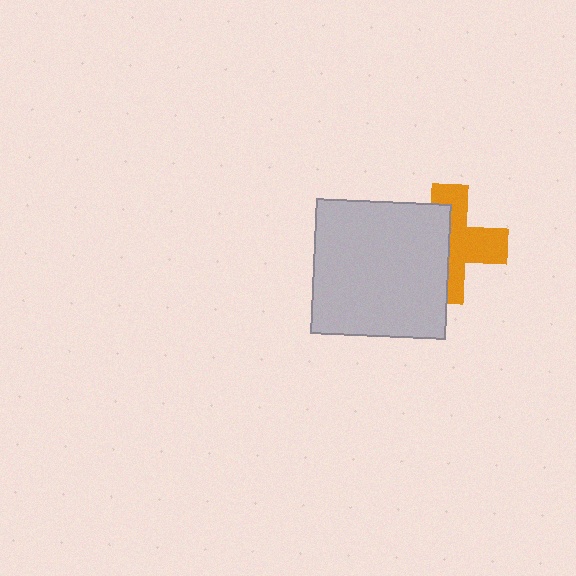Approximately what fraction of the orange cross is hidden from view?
Roughly 48% of the orange cross is hidden behind the light gray square.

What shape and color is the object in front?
The object in front is a light gray square.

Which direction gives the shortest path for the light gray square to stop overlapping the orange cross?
Moving left gives the shortest separation.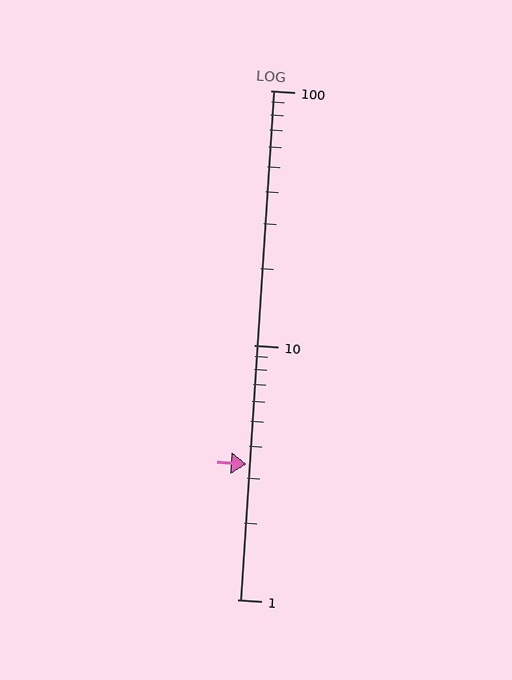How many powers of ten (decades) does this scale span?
The scale spans 2 decades, from 1 to 100.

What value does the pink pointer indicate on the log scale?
The pointer indicates approximately 3.4.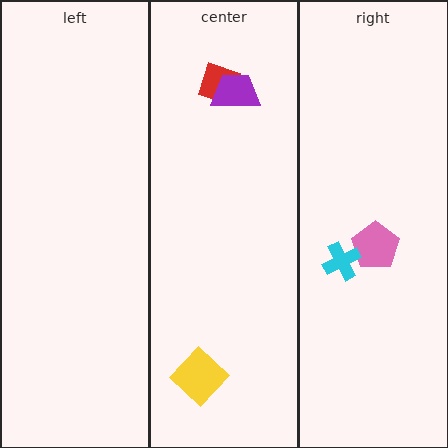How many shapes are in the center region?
3.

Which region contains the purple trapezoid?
The center region.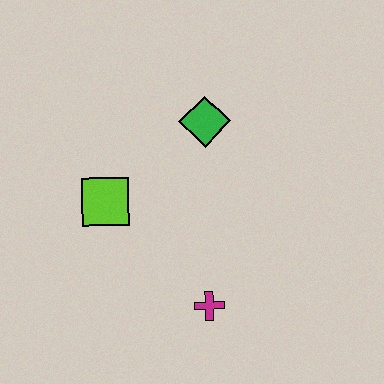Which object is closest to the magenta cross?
The lime square is closest to the magenta cross.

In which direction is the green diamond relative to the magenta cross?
The green diamond is above the magenta cross.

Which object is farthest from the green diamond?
The magenta cross is farthest from the green diamond.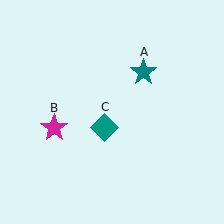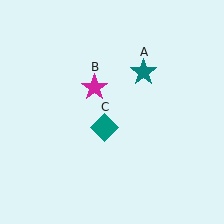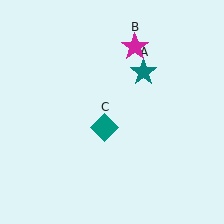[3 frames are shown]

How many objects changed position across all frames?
1 object changed position: magenta star (object B).